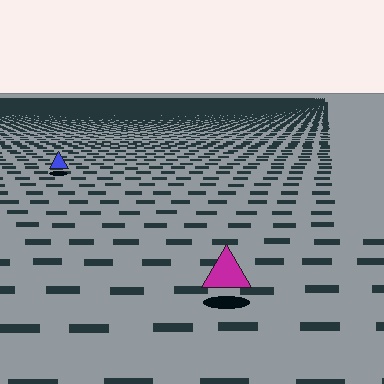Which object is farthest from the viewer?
The blue triangle is farthest from the viewer. It appears smaller and the ground texture around it is denser.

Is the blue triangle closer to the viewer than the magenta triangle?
No. The magenta triangle is closer — you can tell from the texture gradient: the ground texture is coarser near it.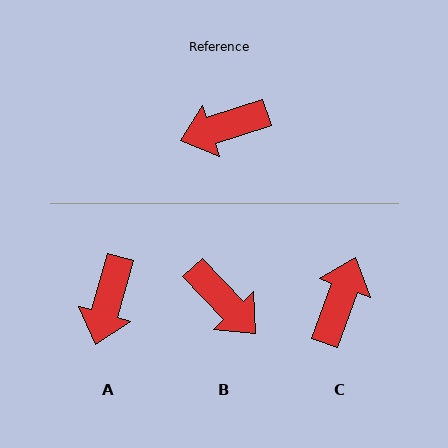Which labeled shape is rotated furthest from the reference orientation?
C, about 128 degrees away.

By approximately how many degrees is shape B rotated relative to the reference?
Approximately 115 degrees counter-clockwise.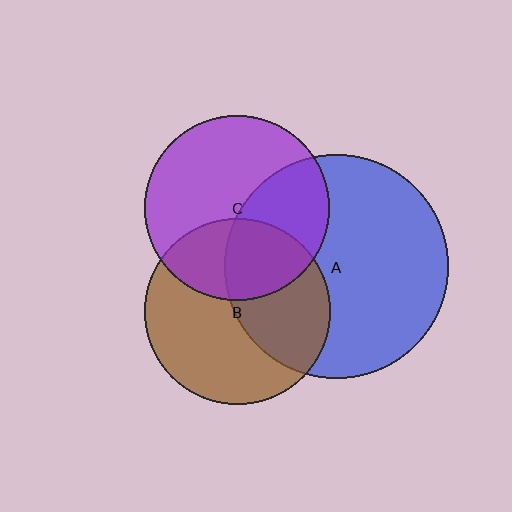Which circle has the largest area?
Circle A (blue).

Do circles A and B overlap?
Yes.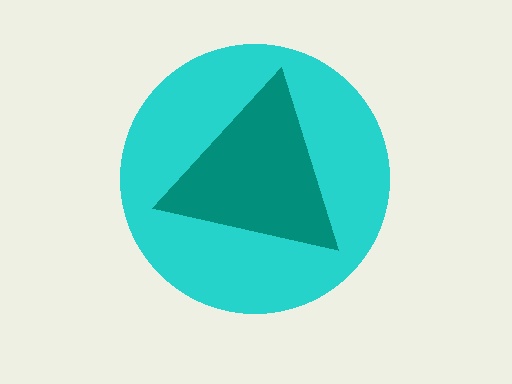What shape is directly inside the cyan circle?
The teal triangle.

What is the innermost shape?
The teal triangle.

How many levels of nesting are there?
2.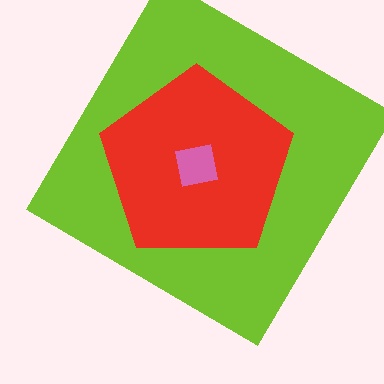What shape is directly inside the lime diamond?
The red pentagon.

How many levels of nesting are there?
3.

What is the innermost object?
The pink square.